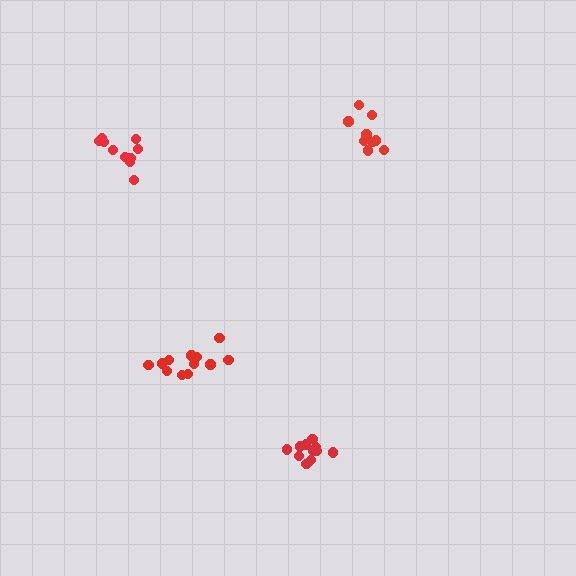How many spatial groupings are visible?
There are 4 spatial groupings.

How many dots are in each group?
Group 1: 9 dots, Group 2: 12 dots, Group 3: 11 dots, Group 4: 10 dots (42 total).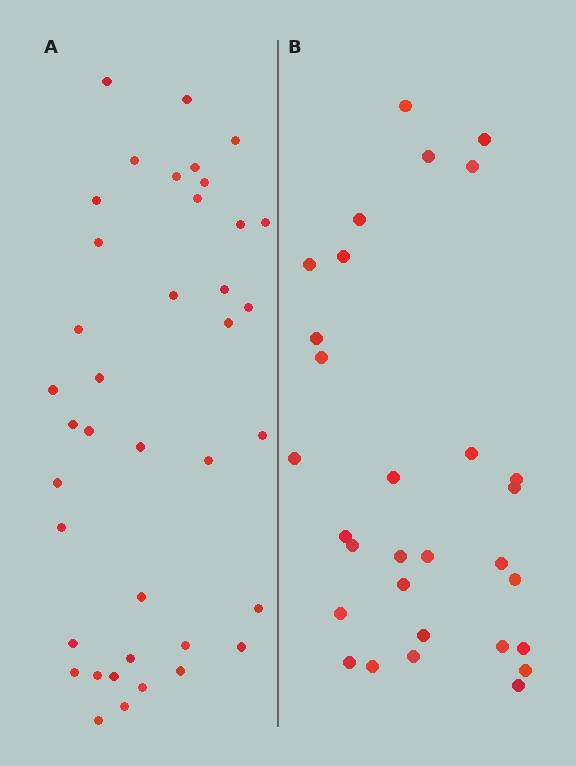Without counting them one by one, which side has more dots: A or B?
Region A (the left region) has more dots.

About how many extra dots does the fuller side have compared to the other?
Region A has roughly 8 or so more dots than region B.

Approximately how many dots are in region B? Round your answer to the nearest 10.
About 30 dots.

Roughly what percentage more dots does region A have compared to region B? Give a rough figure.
About 30% more.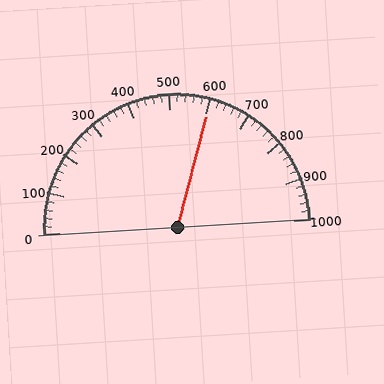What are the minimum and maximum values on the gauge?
The gauge ranges from 0 to 1000.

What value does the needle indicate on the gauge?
The needle indicates approximately 600.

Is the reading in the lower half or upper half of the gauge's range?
The reading is in the upper half of the range (0 to 1000).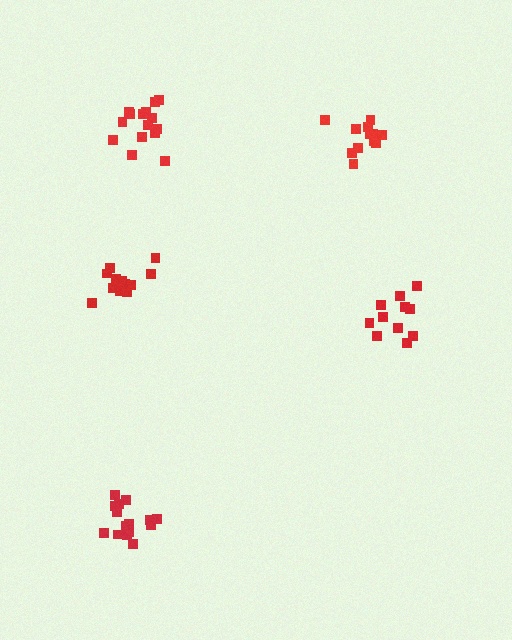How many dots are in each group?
Group 1: 14 dots, Group 2: 12 dots, Group 3: 15 dots, Group 4: 11 dots, Group 5: 15 dots (67 total).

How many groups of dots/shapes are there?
There are 5 groups.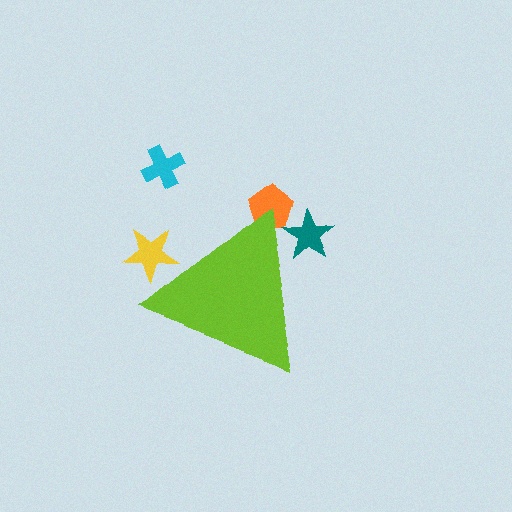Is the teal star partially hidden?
Yes, the teal star is partially hidden behind the lime triangle.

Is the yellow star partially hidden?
Yes, the yellow star is partially hidden behind the lime triangle.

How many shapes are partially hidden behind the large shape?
3 shapes are partially hidden.